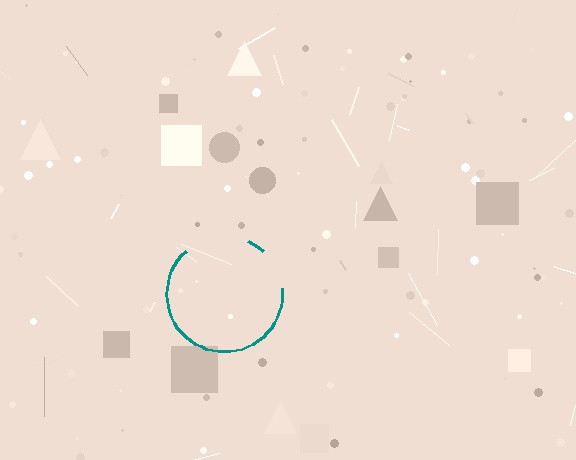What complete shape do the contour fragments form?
The contour fragments form a circle.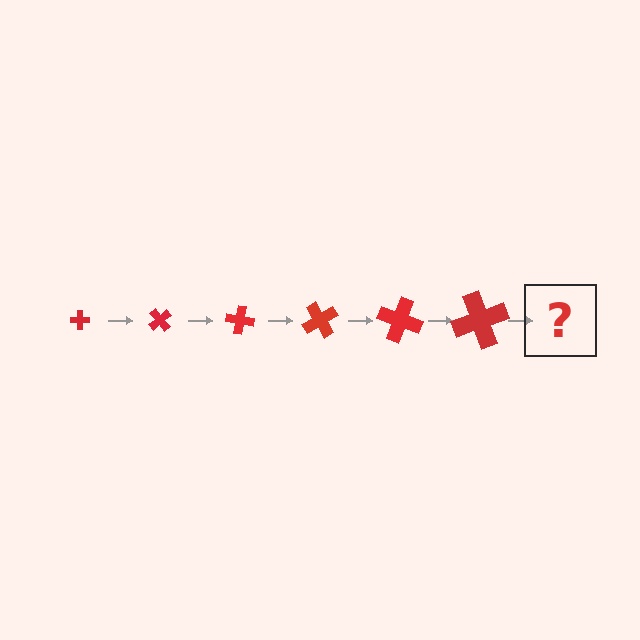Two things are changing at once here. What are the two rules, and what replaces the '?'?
The two rules are that the cross grows larger each step and it rotates 50 degrees each step. The '?' should be a cross, larger than the previous one and rotated 300 degrees from the start.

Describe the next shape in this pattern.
It should be a cross, larger than the previous one and rotated 300 degrees from the start.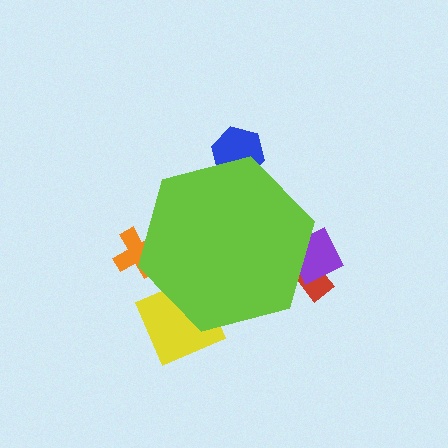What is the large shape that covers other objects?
A lime hexagon.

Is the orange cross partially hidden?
Yes, the orange cross is partially hidden behind the lime hexagon.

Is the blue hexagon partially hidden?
Yes, the blue hexagon is partially hidden behind the lime hexagon.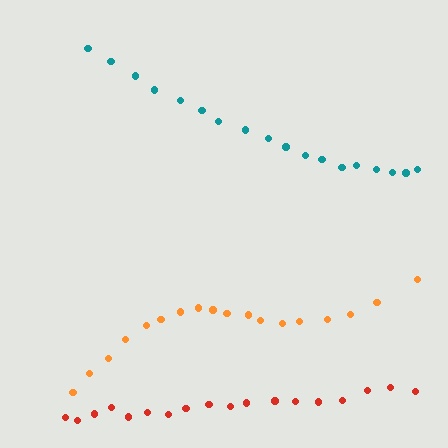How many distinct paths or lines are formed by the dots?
There are 3 distinct paths.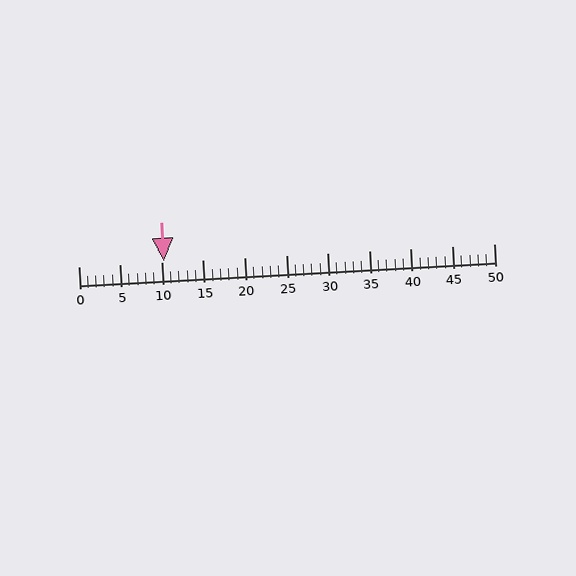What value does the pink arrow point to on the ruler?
The pink arrow points to approximately 10.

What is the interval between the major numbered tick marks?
The major tick marks are spaced 5 units apart.